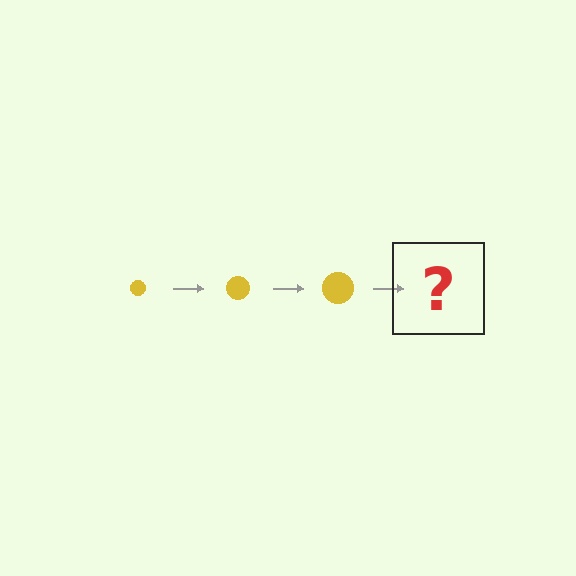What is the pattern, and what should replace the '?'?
The pattern is that the circle gets progressively larger each step. The '?' should be a yellow circle, larger than the previous one.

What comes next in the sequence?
The next element should be a yellow circle, larger than the previous one.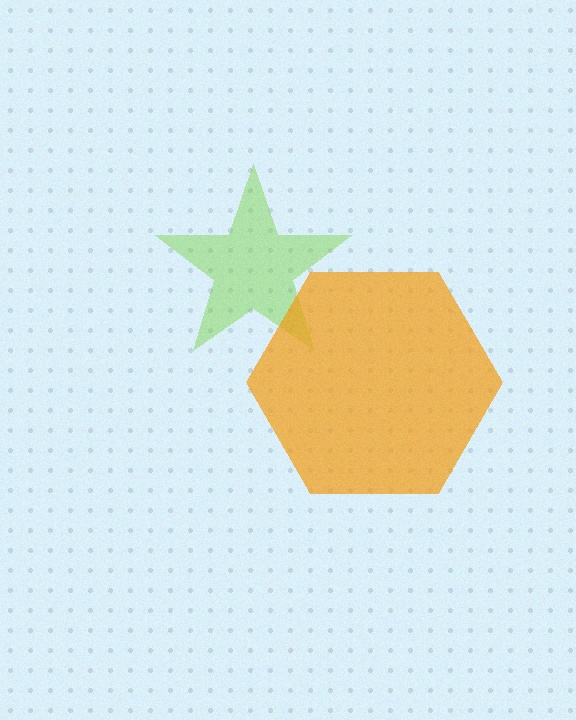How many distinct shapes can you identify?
There are 2 distinct shapes: a lime star, an orange hexagon.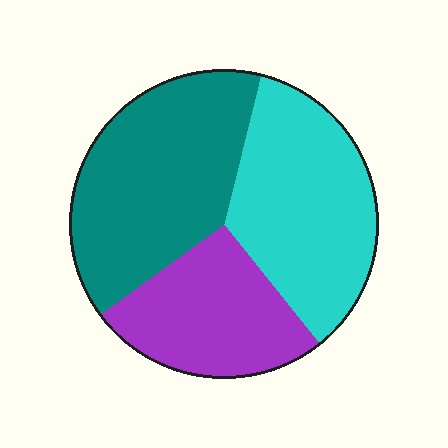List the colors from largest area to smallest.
From largest to smallest: teal, cyan, purple.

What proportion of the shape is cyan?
Cyan takes up about one third (1/3) of the shape.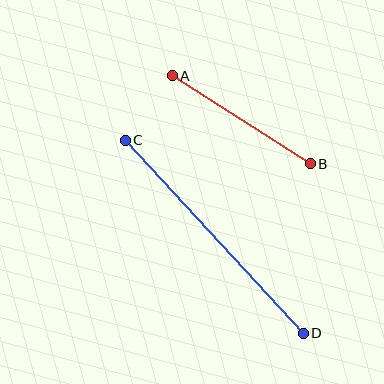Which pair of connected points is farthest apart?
Points C and D are farthest apart.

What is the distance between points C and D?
The distance is approximately 262 pixels.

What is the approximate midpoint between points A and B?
The midpoint is at approximately (241, 120) pixels.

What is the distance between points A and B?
The distance is approximately 164 pixels.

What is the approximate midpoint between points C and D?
The midpoint is at approximately (214, 237) pixels.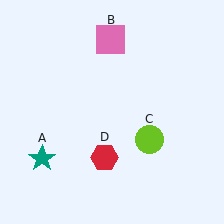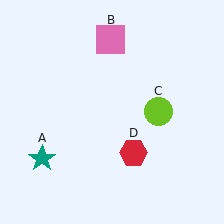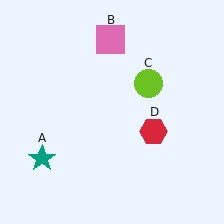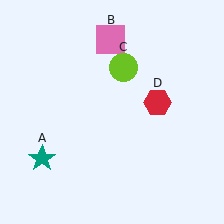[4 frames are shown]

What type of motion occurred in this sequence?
The lime circle (object C), red hexagon (object D) rotated counterclockwise around the center of the scene.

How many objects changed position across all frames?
2 objects changed position: lime circle (object C), red hexagon (object D).